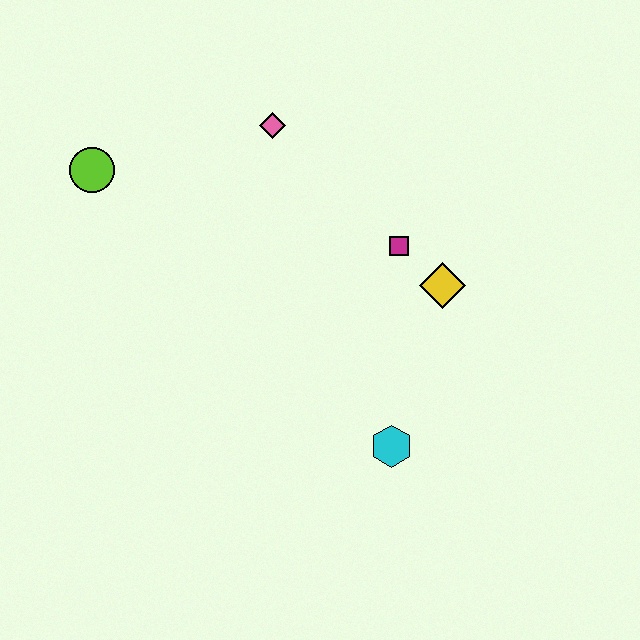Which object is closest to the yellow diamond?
The magenta square is closest to the yellow diamond.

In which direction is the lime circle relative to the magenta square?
The lime circle is to the left of the magenta square.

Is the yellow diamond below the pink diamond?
Yes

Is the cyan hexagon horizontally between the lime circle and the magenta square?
Yes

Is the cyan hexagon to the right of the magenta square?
No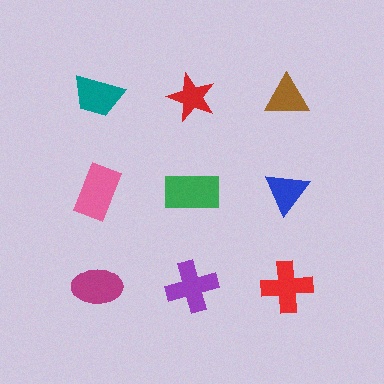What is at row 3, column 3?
A red cross.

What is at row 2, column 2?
A green rectangle.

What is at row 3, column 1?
A magenta ellipse.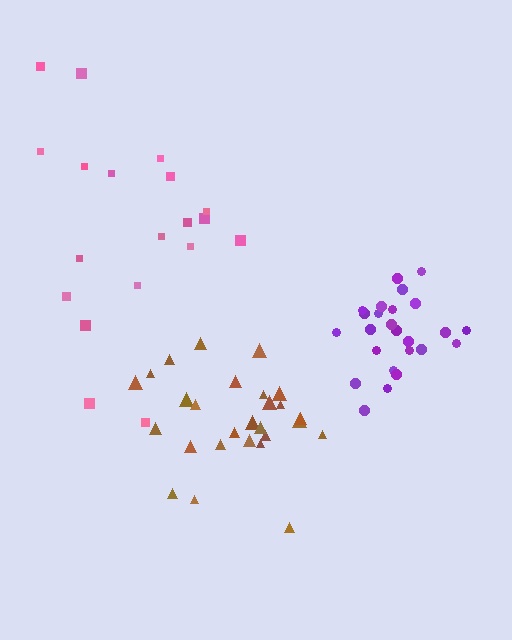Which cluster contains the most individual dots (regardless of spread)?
Brown (27).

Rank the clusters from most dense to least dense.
purple, brown, pink.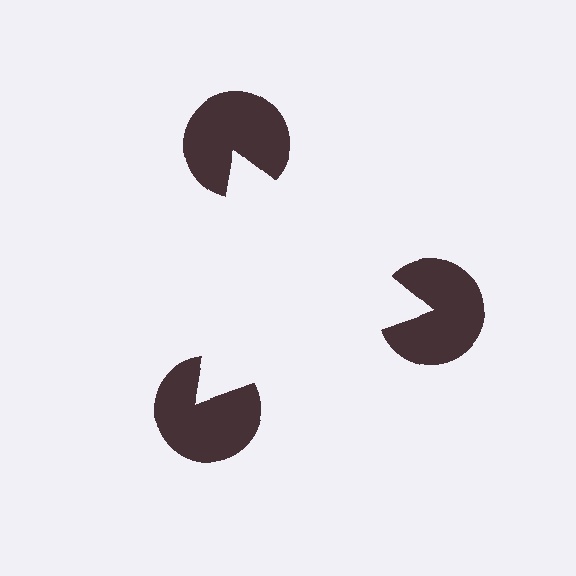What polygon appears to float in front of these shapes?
An illusory triangle — its edges are inferred from the aligned wedge cuts in the pac-man discs, not physically drawn.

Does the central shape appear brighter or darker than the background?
It typically appears slightly brighter than the background, even though no actual brightness change is drawn.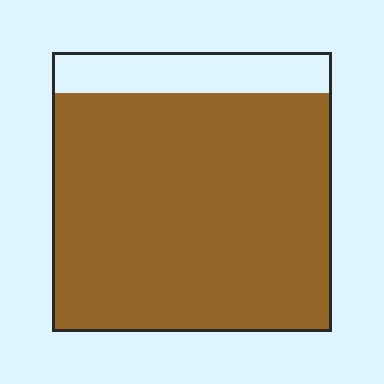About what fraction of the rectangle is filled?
About five sixths (5/6).